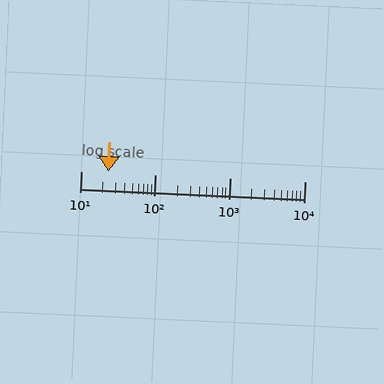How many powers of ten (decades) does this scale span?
The scale spans 3 decades, from 10 to 10000.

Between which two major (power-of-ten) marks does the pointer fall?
The pointer is between 10 and 100.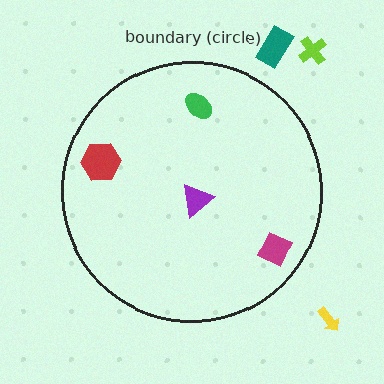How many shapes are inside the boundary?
4 inside, 3 outside.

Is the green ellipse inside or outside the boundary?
Inside.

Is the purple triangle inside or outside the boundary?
Inside.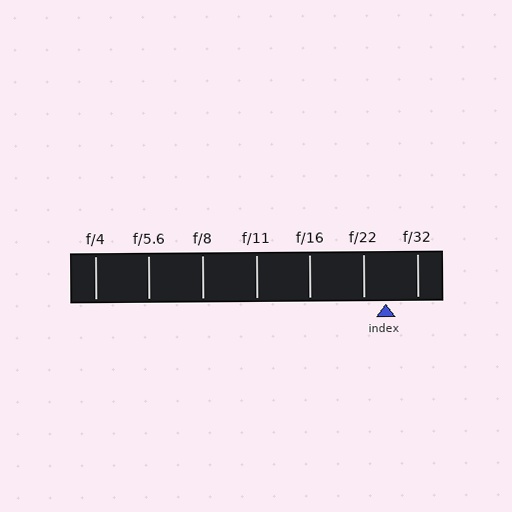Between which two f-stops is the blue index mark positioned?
The index mark is between f/22 and f/32.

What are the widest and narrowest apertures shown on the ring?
The widest aperture shown is f/4 and the narrowest is f/32.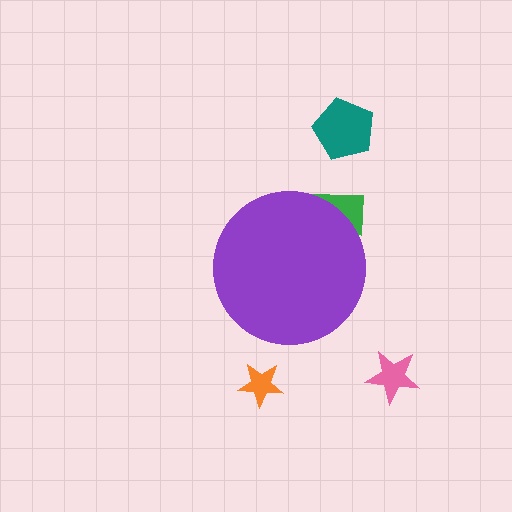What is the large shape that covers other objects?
A purple circle.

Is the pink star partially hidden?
No, the pink star is fully visible.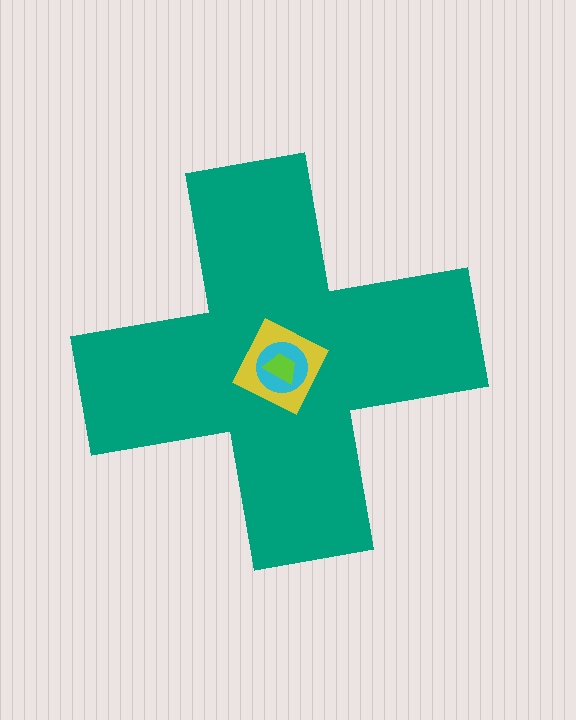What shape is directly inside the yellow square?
The cyan circle.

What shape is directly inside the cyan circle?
The lime trapezoid.